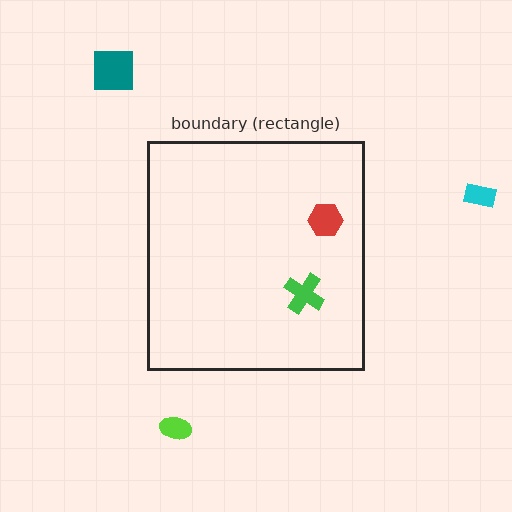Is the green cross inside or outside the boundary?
Inside.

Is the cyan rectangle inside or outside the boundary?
Outside.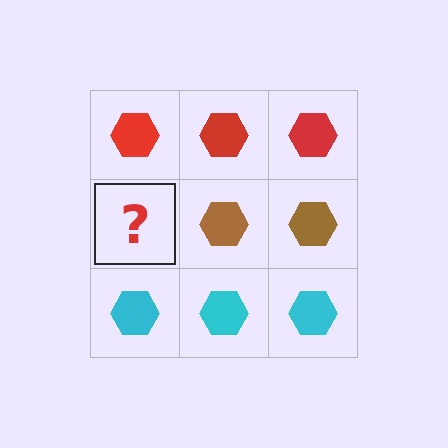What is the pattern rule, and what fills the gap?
The rule is that each row has a consistent color. The gap should be filled with a brown hexagon.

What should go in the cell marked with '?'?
The missing cell should contain a brown hexagon.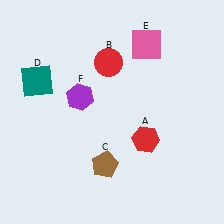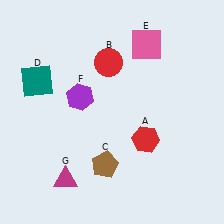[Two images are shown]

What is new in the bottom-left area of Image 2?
A magenta triangle (G) was added in the bottom-left area of Image 2.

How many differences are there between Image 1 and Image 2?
There is 1 difference between the two images.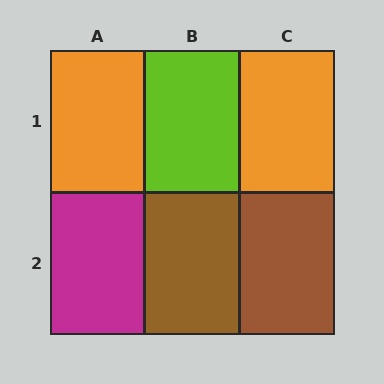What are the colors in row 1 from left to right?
Orange, lime, orange.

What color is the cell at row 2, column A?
Magenta.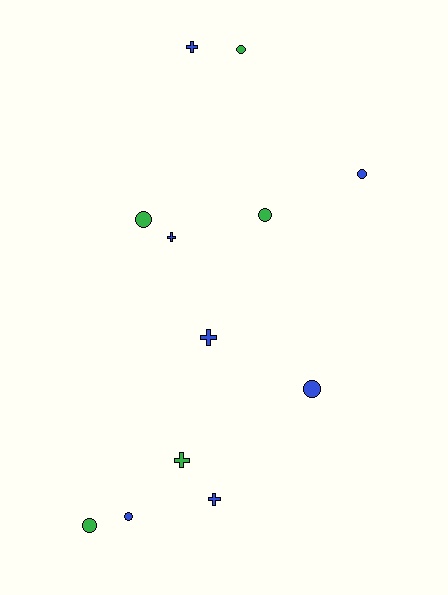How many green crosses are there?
There is 1 green cross.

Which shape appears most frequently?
Circle, with 7 objects.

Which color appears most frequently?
Blue, with 7 objects.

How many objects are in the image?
There are 12 objects.